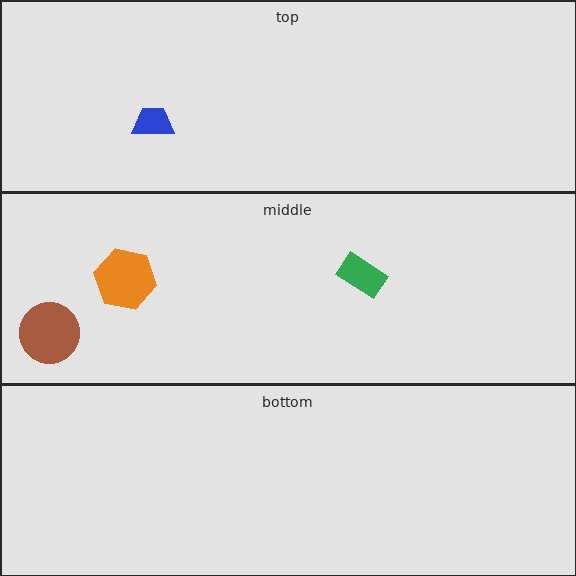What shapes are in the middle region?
The green rectangle, the brown circle, the orange hexagon.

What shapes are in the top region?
The blue trapezoid.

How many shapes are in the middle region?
3.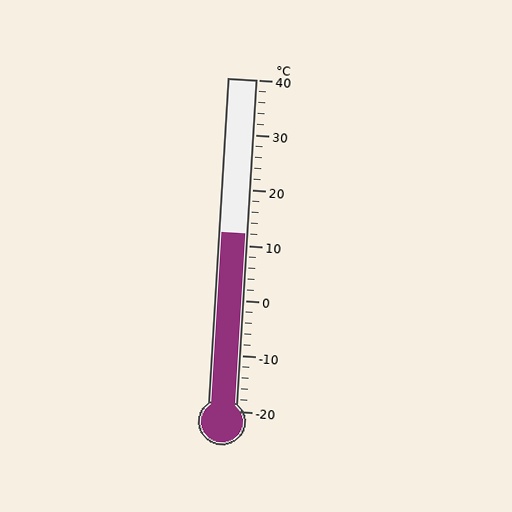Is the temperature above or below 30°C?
The temperature is below 30°C.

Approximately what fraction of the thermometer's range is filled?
The thermometer is filled to approximately 55% of its range.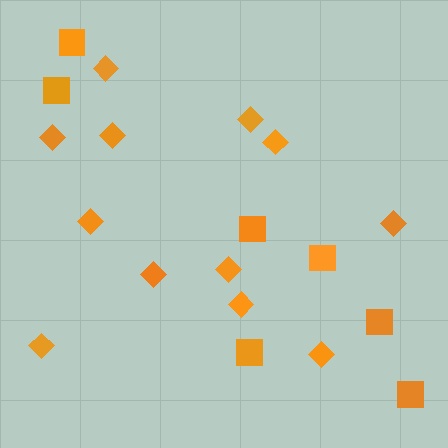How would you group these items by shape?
There are 2 groups: one group of squares (7) and one group of diamonds (12).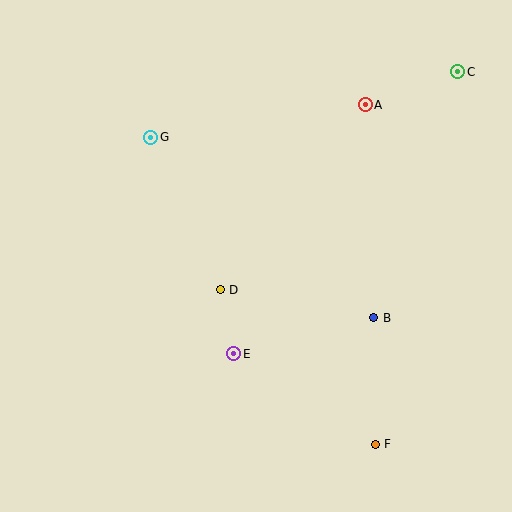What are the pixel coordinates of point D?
Point D is at (220, 290).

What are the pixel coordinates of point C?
Point C is at (458, 72).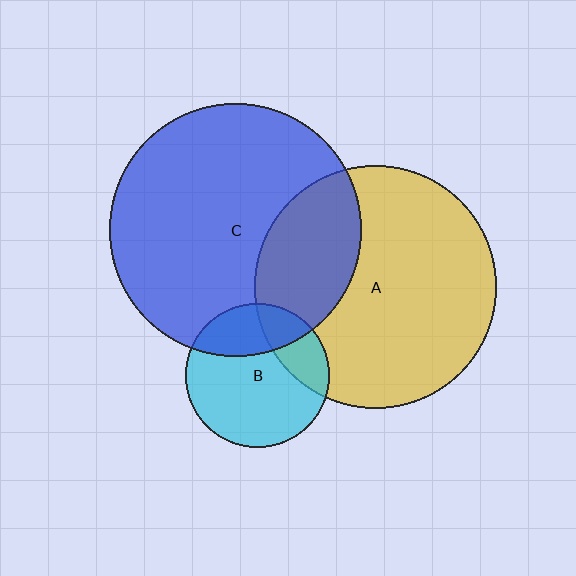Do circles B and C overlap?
Yes.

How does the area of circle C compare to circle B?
Approximately 3.1 times.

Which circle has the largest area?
Circle C (blue).